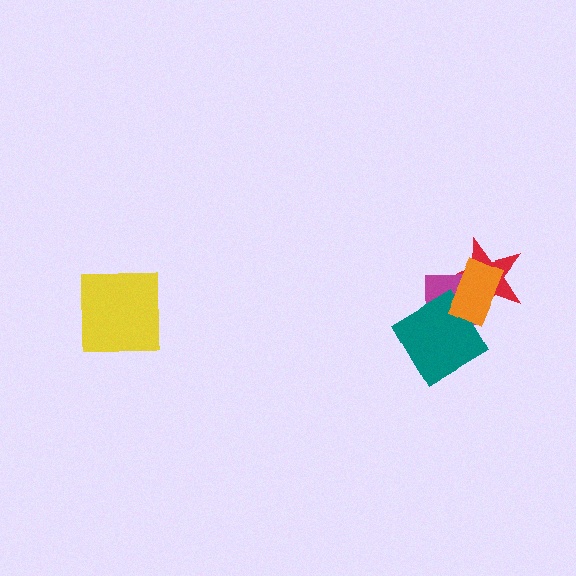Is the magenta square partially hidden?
Yes, it is partially covered by another shape.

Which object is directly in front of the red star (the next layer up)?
The magenta square is directly in front of the red star.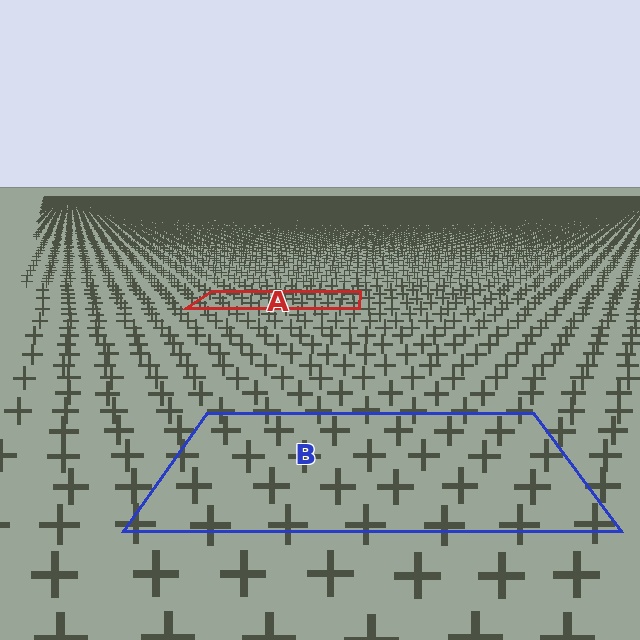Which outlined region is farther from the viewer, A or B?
Region A is farther from the viewer — the texture elements inside it appear smaller and more densely packed.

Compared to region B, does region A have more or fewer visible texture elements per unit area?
Region A has more texture elements per unit area — they are packed more densely because it is farther away.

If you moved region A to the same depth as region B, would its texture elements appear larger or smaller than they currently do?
They would appear larger. At a closer depth, the same texture elements are projected at a bigger on-screen size.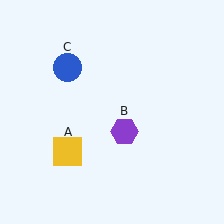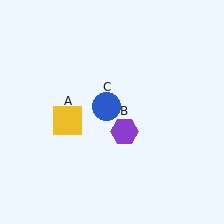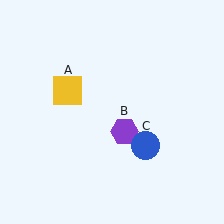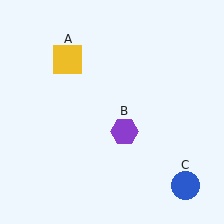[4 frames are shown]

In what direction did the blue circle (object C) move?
The blue circle (object C) moved down and to the right.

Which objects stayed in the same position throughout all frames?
Purple hexagon (object B) remained stationary.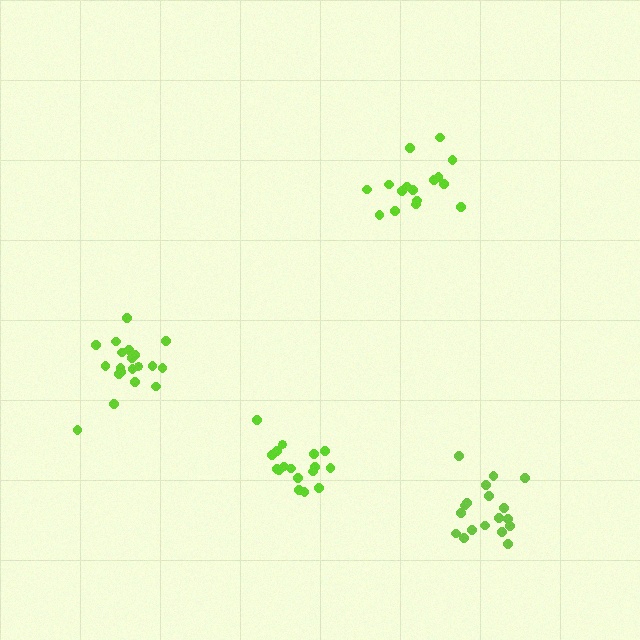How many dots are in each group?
Group 1: 16 dots, Group 2: 18 dots, Group 3: 17 dots, Group 4: 20 dots (71 total).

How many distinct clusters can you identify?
There are 4 distinct clusters.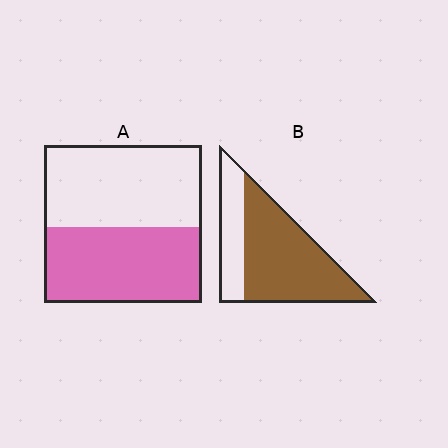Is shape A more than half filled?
Roughly half.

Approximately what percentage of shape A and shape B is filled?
A is approximately 50% and B is approximately 70%.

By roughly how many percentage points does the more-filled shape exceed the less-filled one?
By roughly 25 percentage points (B over A).